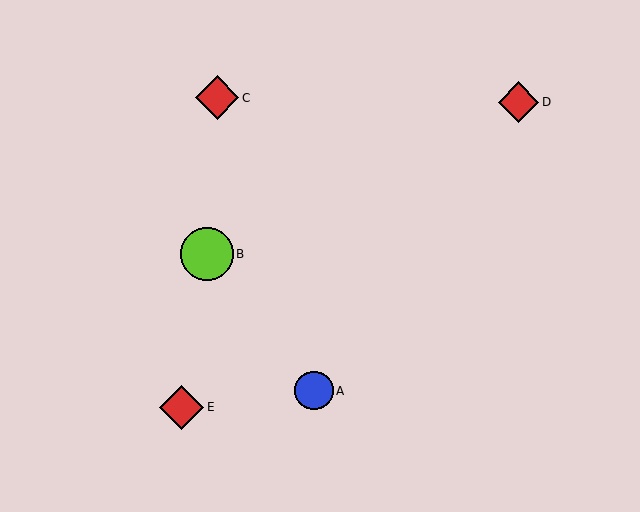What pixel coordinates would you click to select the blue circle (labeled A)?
Click at (314, 391) to select the blue circle A.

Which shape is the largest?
The lime circle (labeled B) is the largest.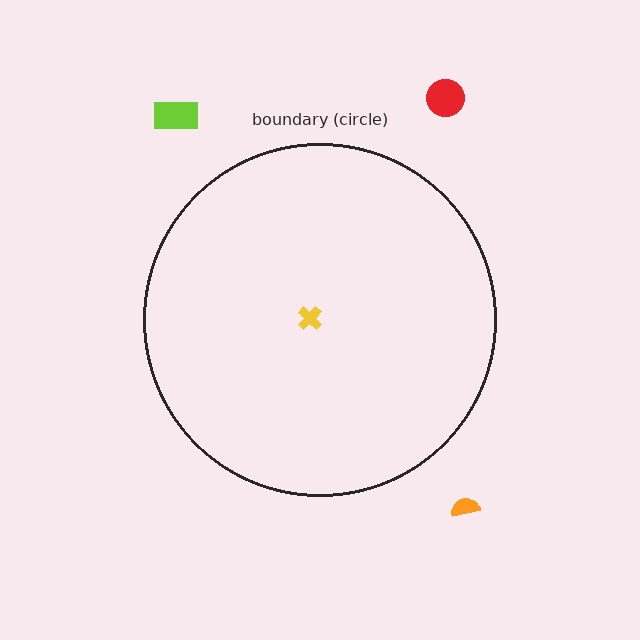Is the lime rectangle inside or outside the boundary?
Outside.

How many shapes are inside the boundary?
1 inside, 3 outside.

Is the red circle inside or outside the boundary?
Outside.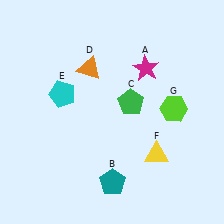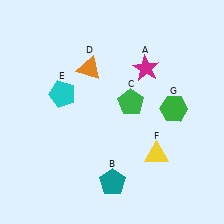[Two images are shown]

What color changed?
The hexagon (G) changed from lime in Image 1 to green in Image 2.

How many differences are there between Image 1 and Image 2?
There is 1 difference between the two images.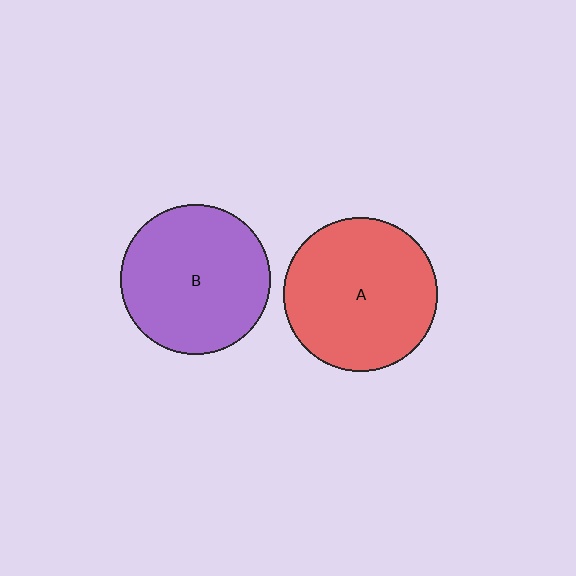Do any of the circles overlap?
No, none of the circles overlap.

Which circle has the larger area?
Circle A (red).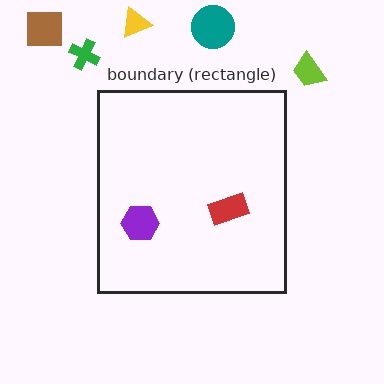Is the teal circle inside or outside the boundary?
Outside.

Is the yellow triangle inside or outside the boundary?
Outside.